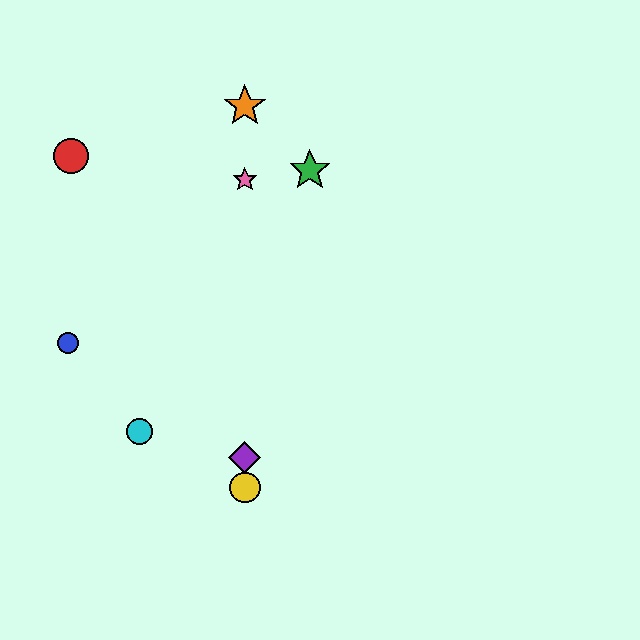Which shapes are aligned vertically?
The yellow circle, the purple diamond, the orange star, the pink star are aligned vertically.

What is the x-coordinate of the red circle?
The red circle is at x≈71.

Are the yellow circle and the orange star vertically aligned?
Yes, both are at x≈245.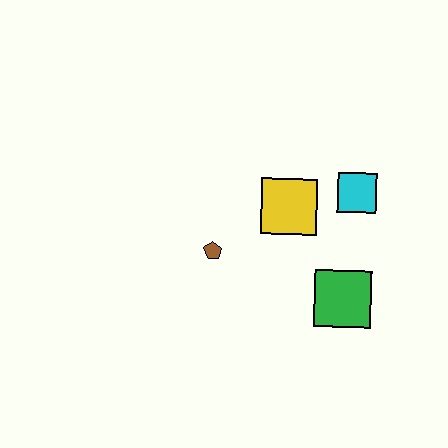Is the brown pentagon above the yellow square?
No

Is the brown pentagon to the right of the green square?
No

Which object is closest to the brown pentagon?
The yellow square is closest to the brown pentagon.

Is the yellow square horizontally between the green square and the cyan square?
No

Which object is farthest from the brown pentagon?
The cyan square is farthest from the brown pentagon.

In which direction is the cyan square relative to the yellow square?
The cyan square is to the right of the yellow square.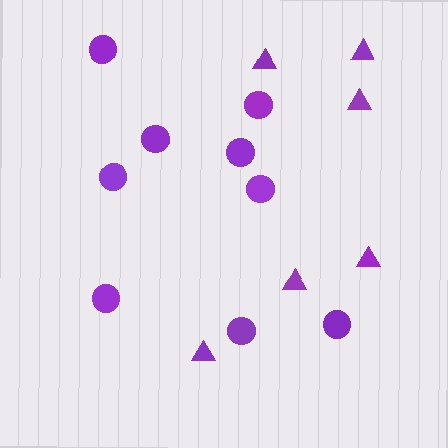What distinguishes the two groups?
There are 2 groups: one group of triangles (6) and one group of circles (9).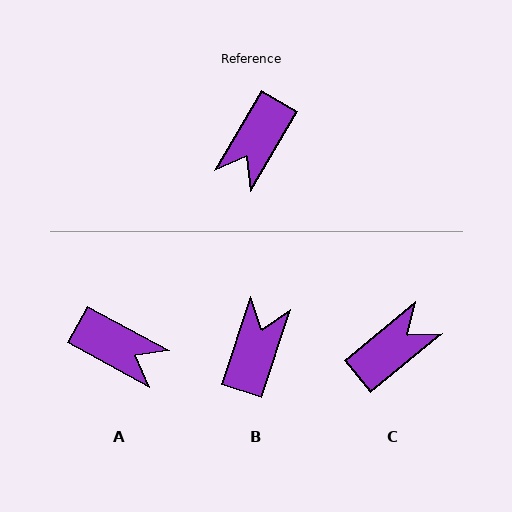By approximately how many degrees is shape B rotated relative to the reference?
Approximately 168 degrees clockwise.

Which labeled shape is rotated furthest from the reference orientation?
B, about 168 degrees away.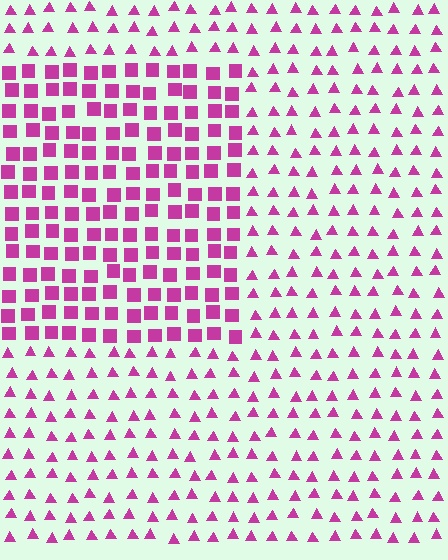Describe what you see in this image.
The image is filled with small magenta elements arranged in a uniform grid. A rectangle-shaped region contains squares, while the surrounding area contains triangles. The boundary is defined purely by the change in element shape.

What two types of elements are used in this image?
The image uses squares inside the rectangle region and triangles outside it.